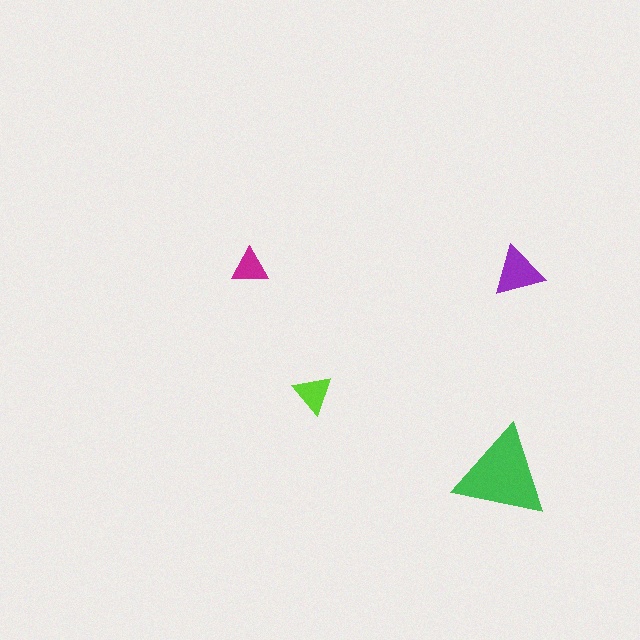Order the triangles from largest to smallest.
the green one, the purple one, the lime one, the magenta one.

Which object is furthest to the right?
The purple triangle is rightmost.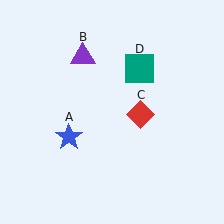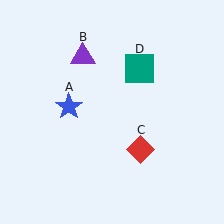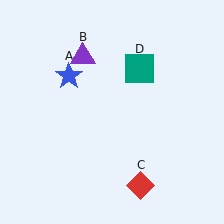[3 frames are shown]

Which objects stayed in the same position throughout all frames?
Purple triangle (object B) and teal square (object D) remained stationary.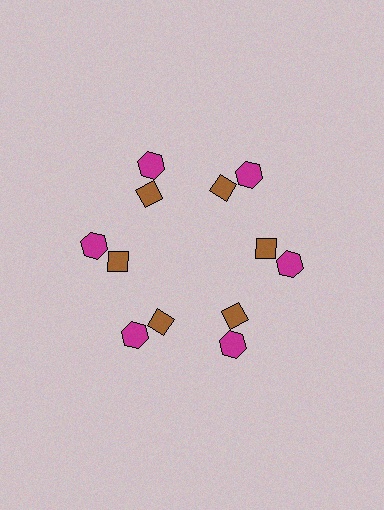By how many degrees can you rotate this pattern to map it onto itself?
The pattern maps onto itself every 60 degrees of rotation.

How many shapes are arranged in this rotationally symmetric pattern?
There are 12 shapes, arranged in 6 groups of 2.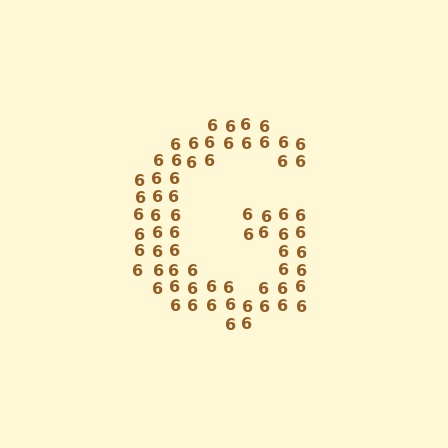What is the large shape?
The large shape is the letter G.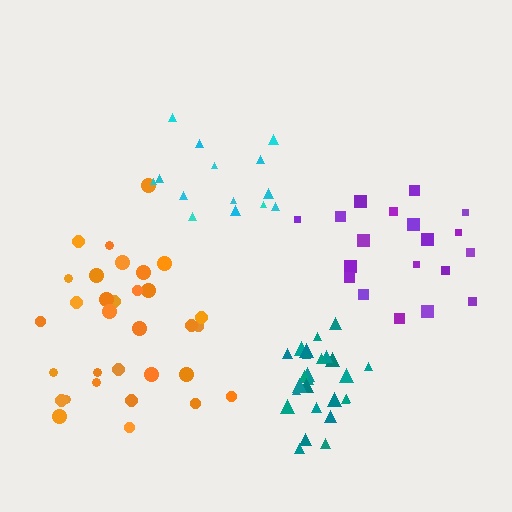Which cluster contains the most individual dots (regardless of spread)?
Orange (32).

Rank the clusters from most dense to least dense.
teal, orange, cyan, purple.